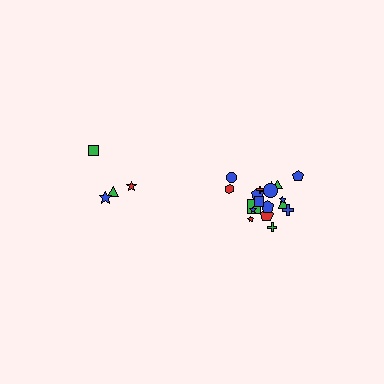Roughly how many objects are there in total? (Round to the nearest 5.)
Roughly 20 objects in total.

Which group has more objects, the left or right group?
The right group.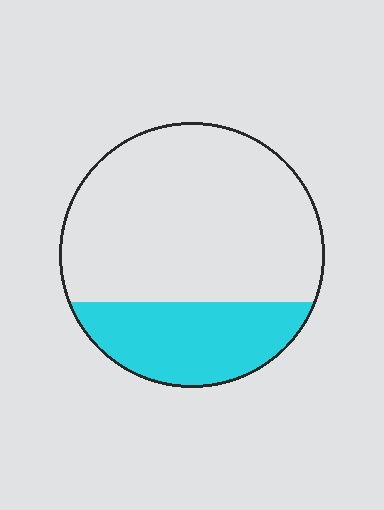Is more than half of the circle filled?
No.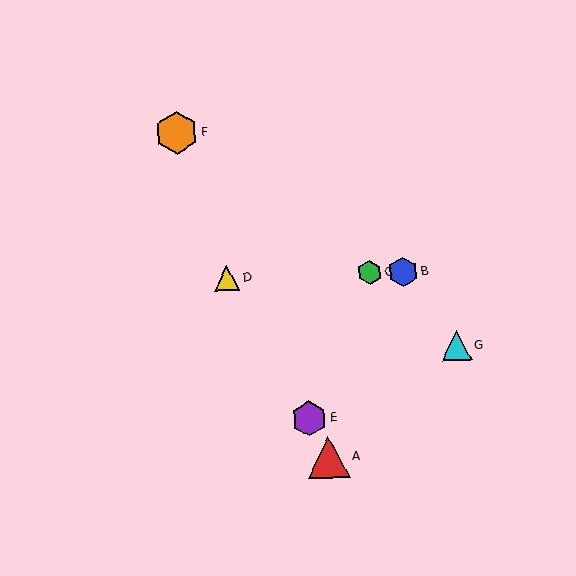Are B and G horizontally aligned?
No, B is at y≈272 and G is at y≈346.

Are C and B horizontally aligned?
Yes, both are at y≈273.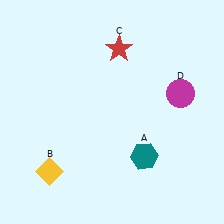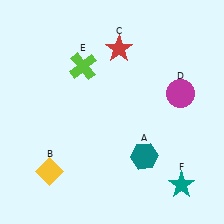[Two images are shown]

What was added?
A lime cross (E), a teal star (F) were added in Image 2.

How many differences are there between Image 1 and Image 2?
There are 2 differences between the two images.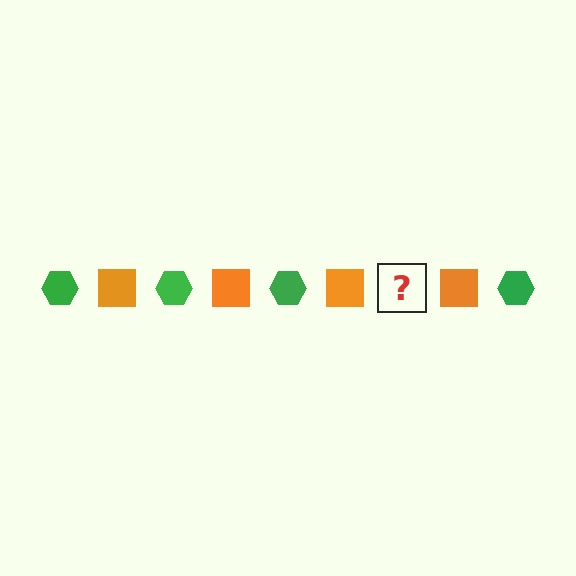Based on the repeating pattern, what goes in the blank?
The blank should be a green hexagon.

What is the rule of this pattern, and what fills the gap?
The rule is that the pattern alternates between green hexagon and orange square. The gap should be filled with a green hexagon.